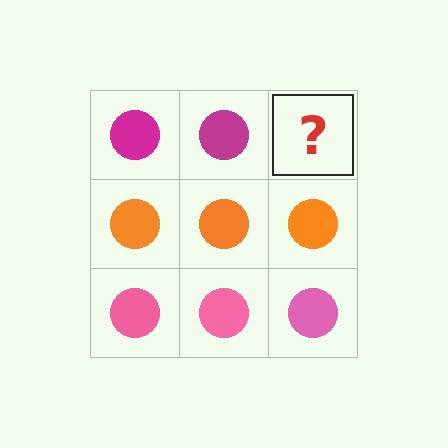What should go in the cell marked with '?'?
The missing cell should contain a magenta circle.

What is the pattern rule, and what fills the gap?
The rule is that each row has a consistent color. The gap should be filled with a magenta circle.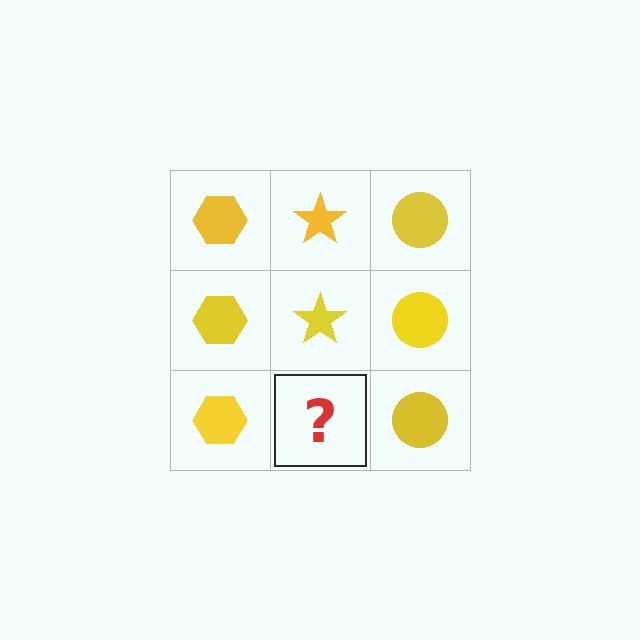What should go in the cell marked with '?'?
The missing cell should contain a yellow star.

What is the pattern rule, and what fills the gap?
The rule is that each column has a consistent shape. The gap should be filled with a yellow star.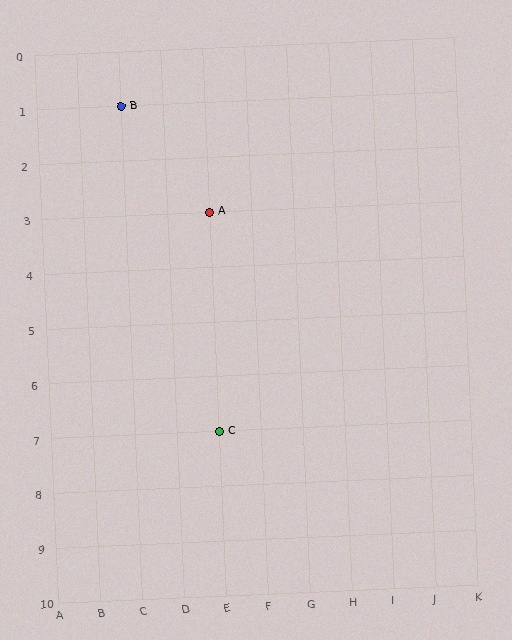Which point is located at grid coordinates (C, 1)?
Point B is at (C, 1).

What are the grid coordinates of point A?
Point A is at grid coordinates (E, 3).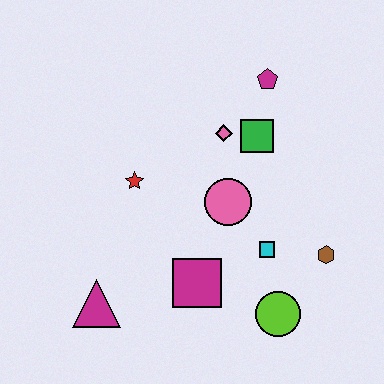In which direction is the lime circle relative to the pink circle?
The lime circle is below the pink circle.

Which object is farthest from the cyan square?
The magenta triangle is farthest from the cyan square.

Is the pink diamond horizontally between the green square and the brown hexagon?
No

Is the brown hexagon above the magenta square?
Yes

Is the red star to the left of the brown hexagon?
Yes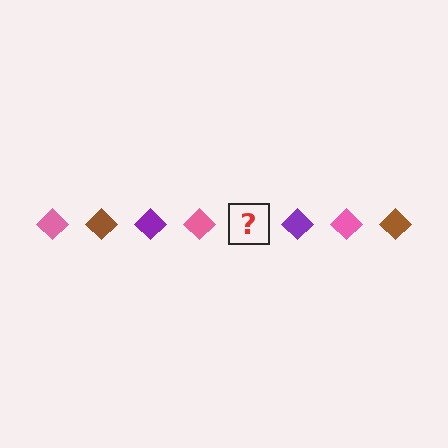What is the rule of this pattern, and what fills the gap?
The rule is that the pattern cycles through pink, brown, purple diamonds. The gap should be filled with a brown diamond.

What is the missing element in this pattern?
The missing element is a brown diamond.